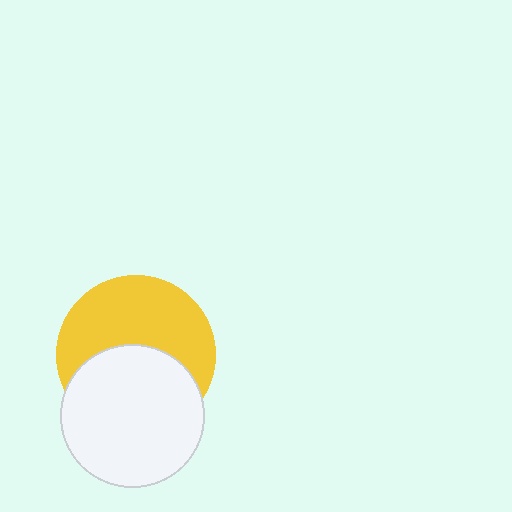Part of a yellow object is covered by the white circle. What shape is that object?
It is a circle.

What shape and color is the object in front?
The object in front is a white circle.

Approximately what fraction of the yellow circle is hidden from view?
Roughly 45% of the yellow circle is hidden behind the white circle.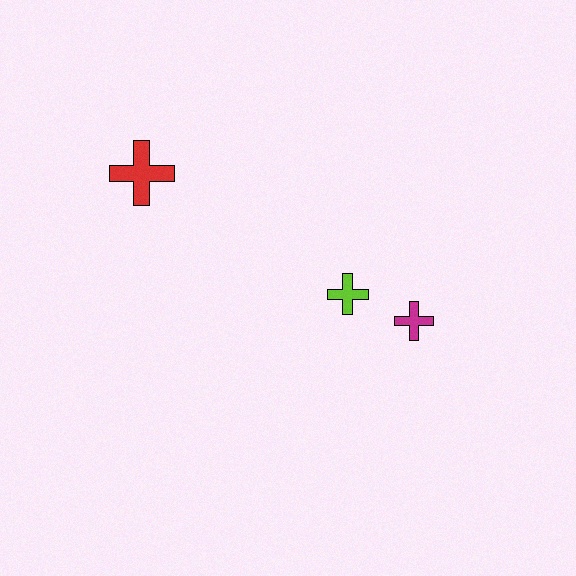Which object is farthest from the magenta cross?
The red cross is farthest from the magenta cross.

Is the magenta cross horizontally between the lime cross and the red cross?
No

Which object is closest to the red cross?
The lime cross is closest to the red cross.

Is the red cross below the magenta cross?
No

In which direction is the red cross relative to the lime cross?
The red cross is to the left of the lime cross.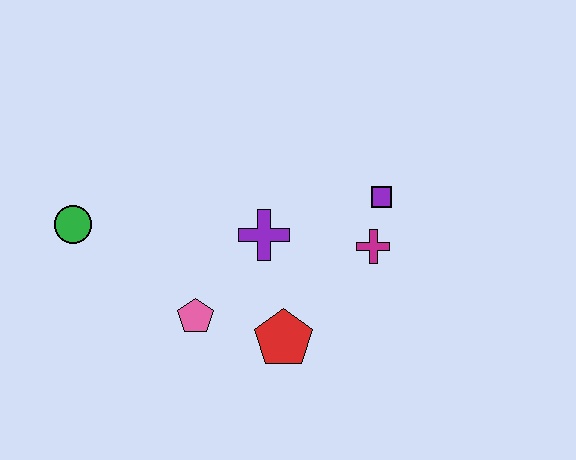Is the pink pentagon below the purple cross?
Yes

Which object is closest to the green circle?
The pink pentagon is closest to the green circle.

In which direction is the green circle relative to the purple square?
The green circle is to the left of the purple square.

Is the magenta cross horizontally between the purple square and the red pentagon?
Yes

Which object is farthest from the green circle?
The purple square is farthest from the green circle.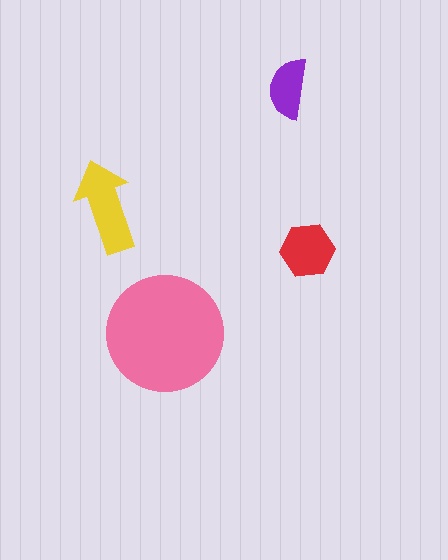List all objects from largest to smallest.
The pink circle, the yellow arrow, the red hexagon, the purple semicircle.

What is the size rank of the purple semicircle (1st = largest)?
4th.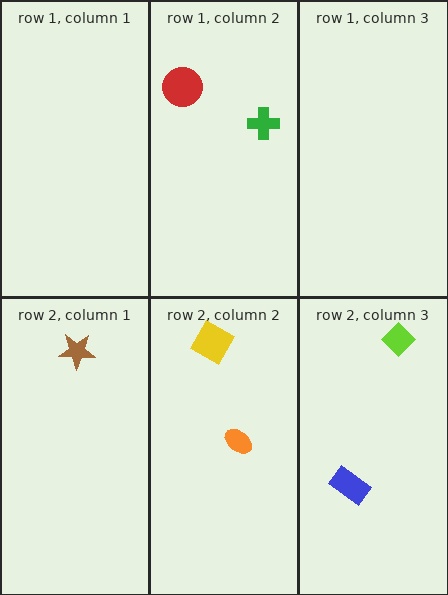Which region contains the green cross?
The row 1, column 2 region.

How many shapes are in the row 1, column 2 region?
2.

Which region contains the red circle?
The row 1, column 2 region.